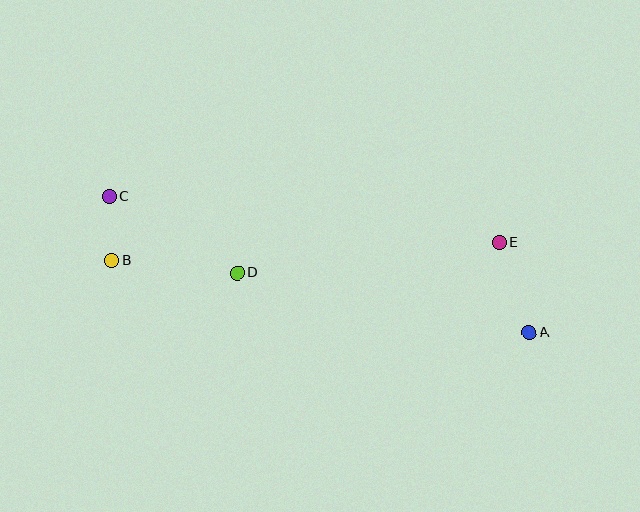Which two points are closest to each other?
Points B and C are closest to each other.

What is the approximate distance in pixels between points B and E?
The distance between B and E is approximately 388 pixels.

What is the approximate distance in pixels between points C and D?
The distance between C and D is approximately 150 pixels.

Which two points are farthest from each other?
Points A and C are farthest from each other.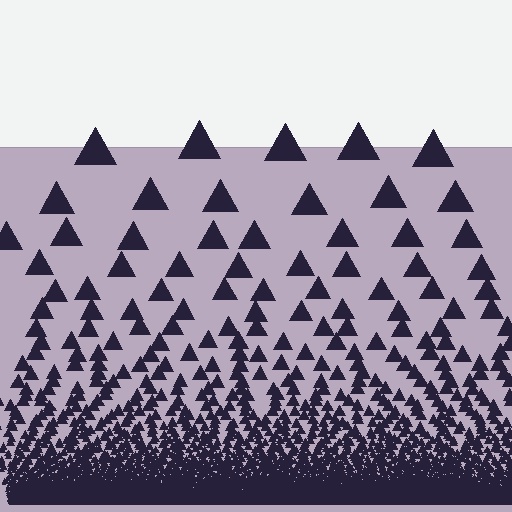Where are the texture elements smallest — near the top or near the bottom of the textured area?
Near the bottom.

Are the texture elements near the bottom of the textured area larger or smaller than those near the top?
Smaller. The gradient is inverted — elements near the bottom are smaller and denser.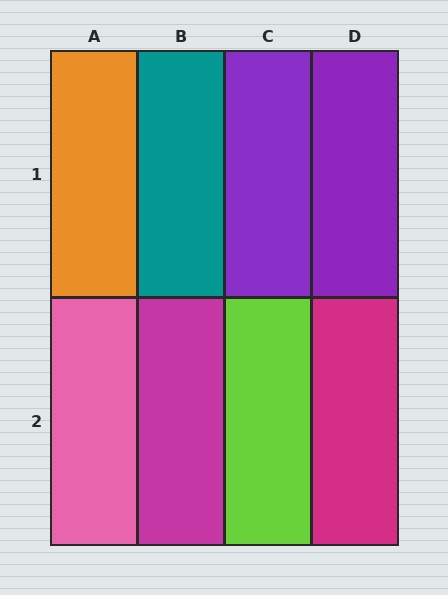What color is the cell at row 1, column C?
Purple.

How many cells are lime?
1 cell is lime.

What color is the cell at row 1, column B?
Teal.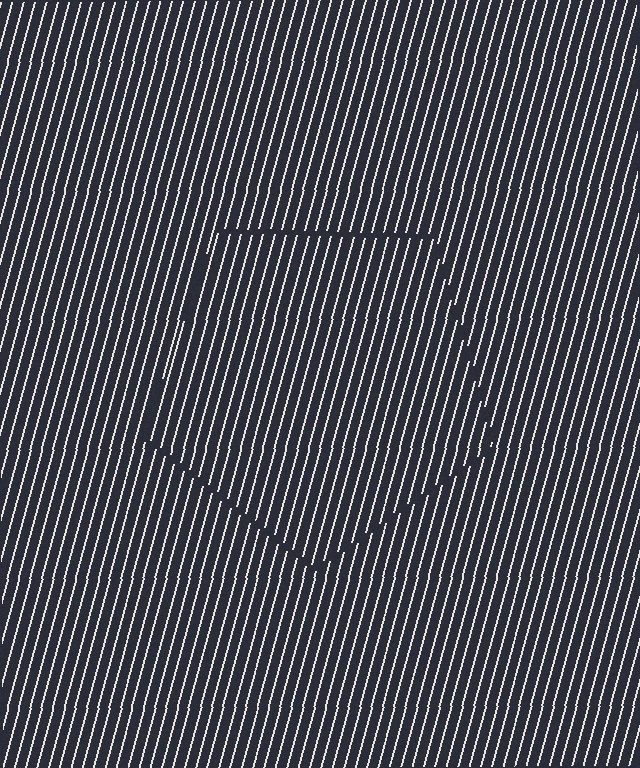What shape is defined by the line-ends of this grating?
An illusory pentagon. The interior of the shape contains the same grating, shifted by half a period — the contour is defined by the phase discontinuity where line-ends from the inner and outer gratings abut.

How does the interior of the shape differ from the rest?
The interior of the shape contains the same grating, shifted by half a period — the contour is defined by the phase discontinuity where line-ends from the inner and outer gratings abut.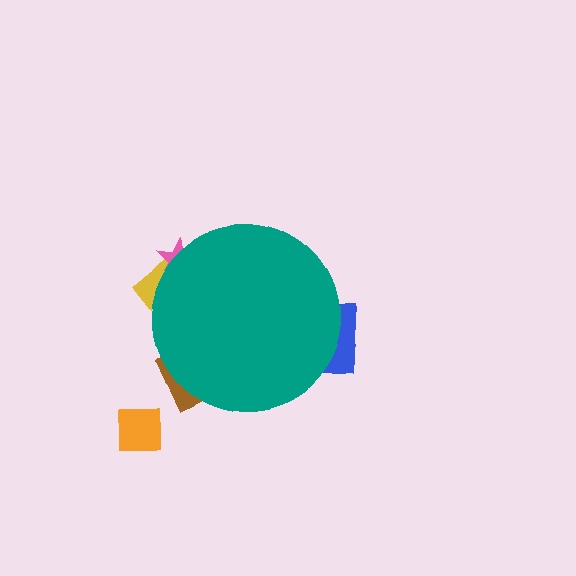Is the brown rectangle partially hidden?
Yes, the brown rectangle is partially hidden behind the teal circle.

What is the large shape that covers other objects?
A teal circle.